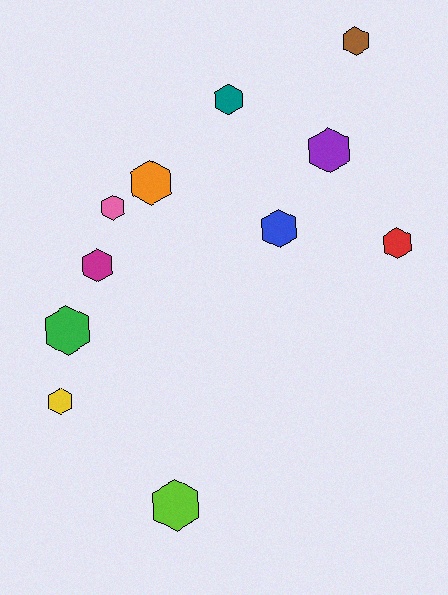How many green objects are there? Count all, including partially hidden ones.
There is 1 green object.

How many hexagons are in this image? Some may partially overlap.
There are 11 hexagons.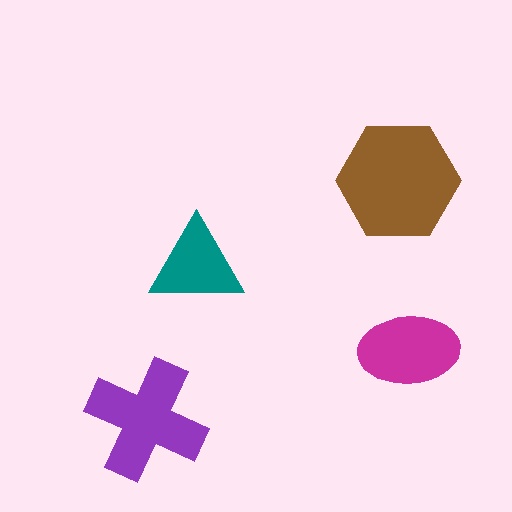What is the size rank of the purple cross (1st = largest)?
2nd.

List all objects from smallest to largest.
The teal triangle, the magenta ellipse, the purple cross, the brown hexagon.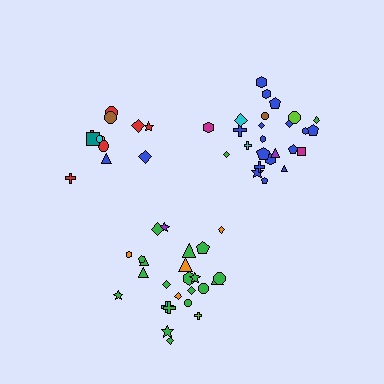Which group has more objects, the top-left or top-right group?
The top-right group.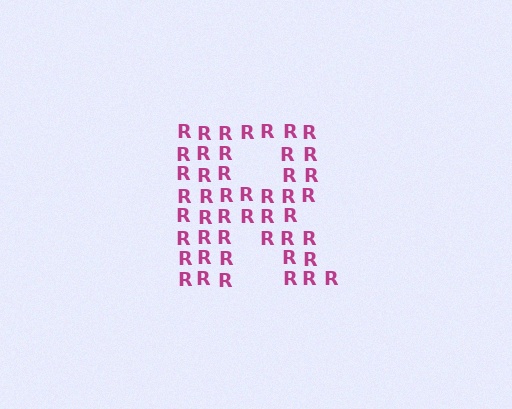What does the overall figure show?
The overall figure shows the letter R.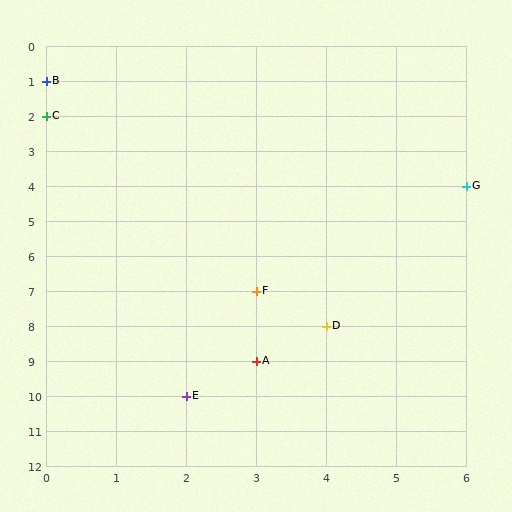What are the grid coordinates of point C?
Point C is at grid coordinates (0, 2).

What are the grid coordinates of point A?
Point A is at grid coordinates (3, 9).